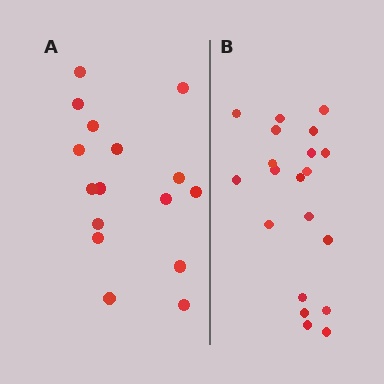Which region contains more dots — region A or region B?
Region B (the right region) has more dots.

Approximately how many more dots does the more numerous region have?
Region B has about 4 more dots than region A.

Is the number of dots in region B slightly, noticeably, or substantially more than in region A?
Region B has noticeably more, but not dramatically so. The ratio is roughly 1.2 to 1.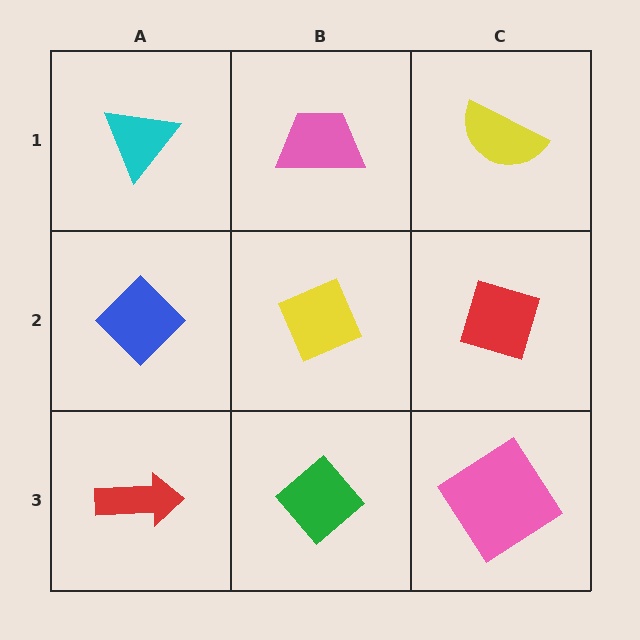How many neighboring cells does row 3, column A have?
2.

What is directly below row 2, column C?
A pink diamond.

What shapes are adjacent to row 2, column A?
A cyan triangle (row 1, column A), a red arrow (row 3, column A), a yellow diamond (row 2, column B).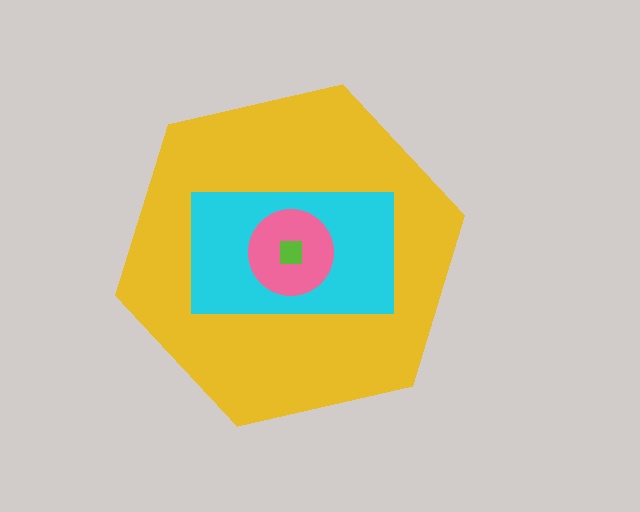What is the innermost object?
The lime square.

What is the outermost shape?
The yellow hexagon.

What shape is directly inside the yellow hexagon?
The cyan rectangle.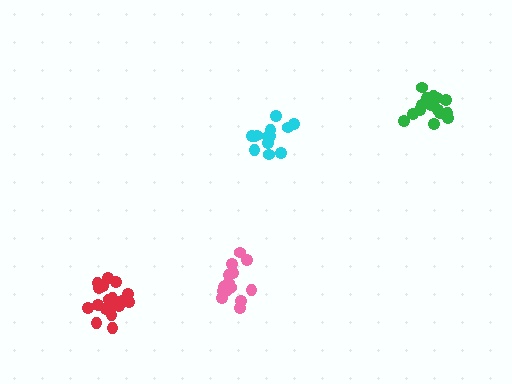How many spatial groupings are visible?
There are 4 spatial groupings.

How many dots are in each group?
Group 1: 18 dots, Group 2: 15 dots, Group 3: 13 dots, Group 4: 17 dots (63 total).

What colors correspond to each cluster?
The clusters are colored: red, pink, cyan, green.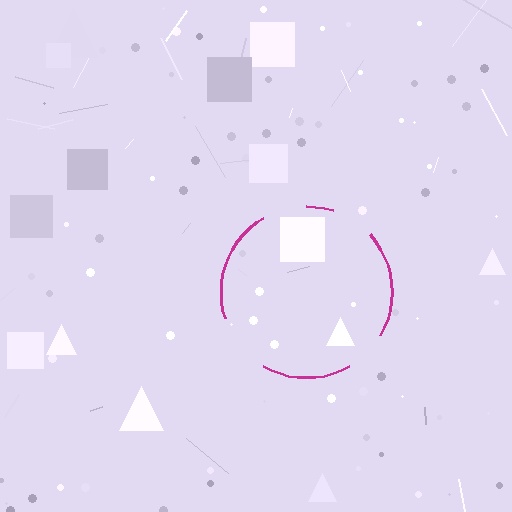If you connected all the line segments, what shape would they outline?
They would outline a circle.